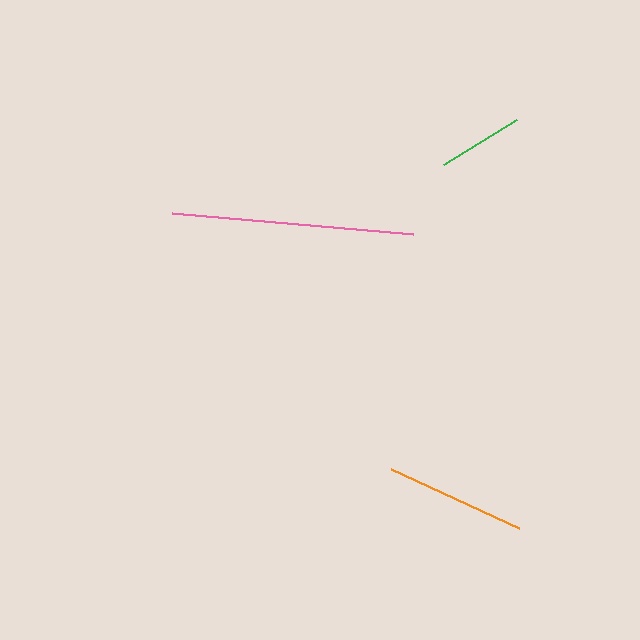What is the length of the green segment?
The green segment is approximately 86 pixels long.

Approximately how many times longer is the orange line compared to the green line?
The orange line is approximately 1.6 times the length of the green line.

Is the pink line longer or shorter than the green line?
The pink line is longer than the green line.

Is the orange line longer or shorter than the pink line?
The pink line is longer than the orange line.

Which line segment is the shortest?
The green line is the shortest at approximately 86 pixels.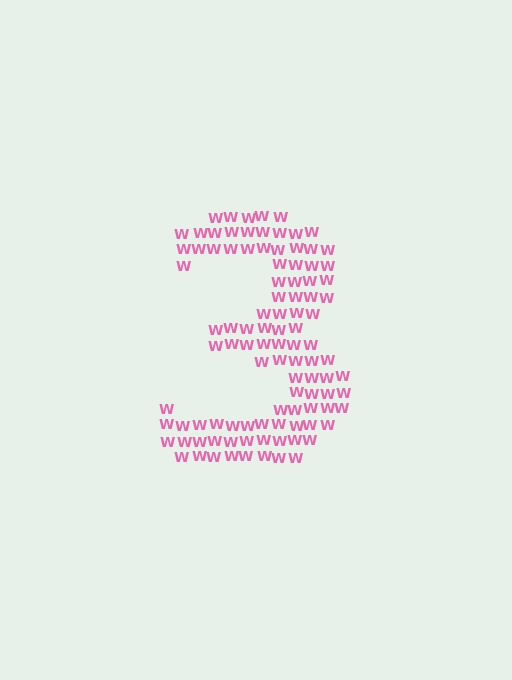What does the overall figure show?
The overall figure shows the digit 3.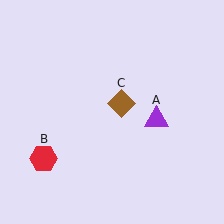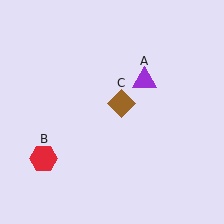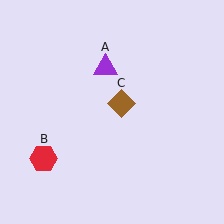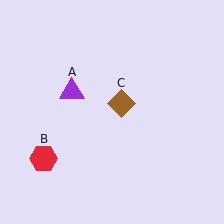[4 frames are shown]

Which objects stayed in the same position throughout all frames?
Red hexagon (object B) and brown diamond (object C) remained stationary.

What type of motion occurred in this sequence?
The purple triangle (object A) rotated counterclockwise around the center of the scene.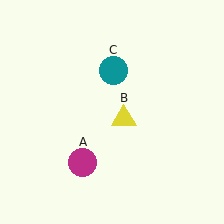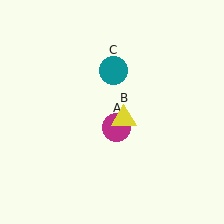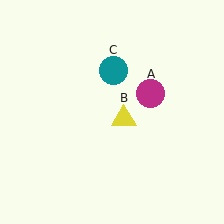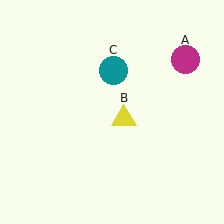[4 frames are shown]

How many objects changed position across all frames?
1 object changed position: magenta circle (object A).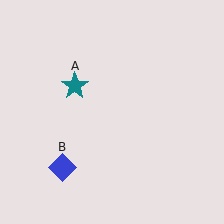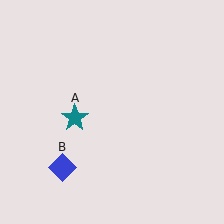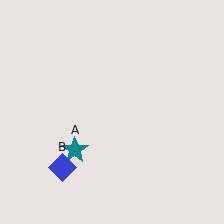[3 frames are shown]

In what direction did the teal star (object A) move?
The teal star (object A) moved down.